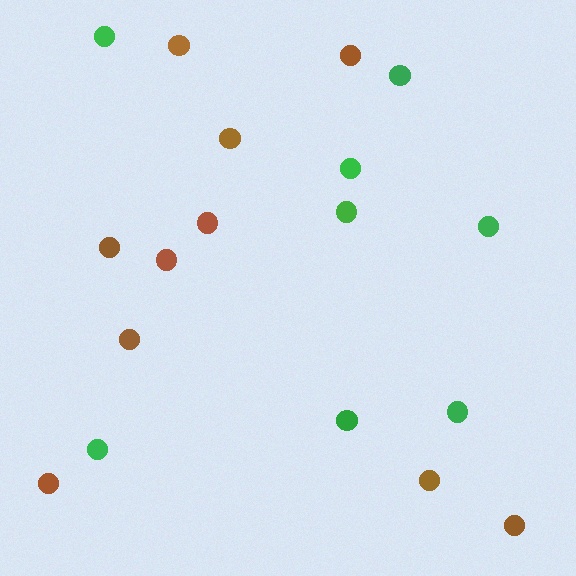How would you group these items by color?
There are 2 groups: one group of brown circles (10) and one group of green circles (8).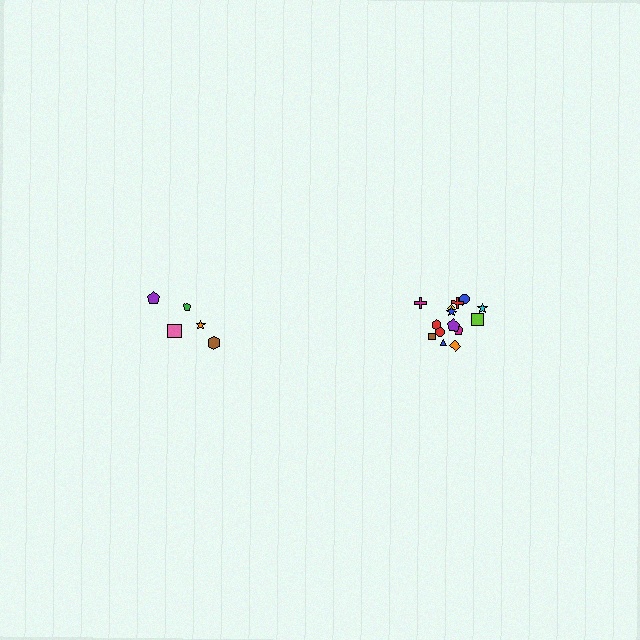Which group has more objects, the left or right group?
The right group.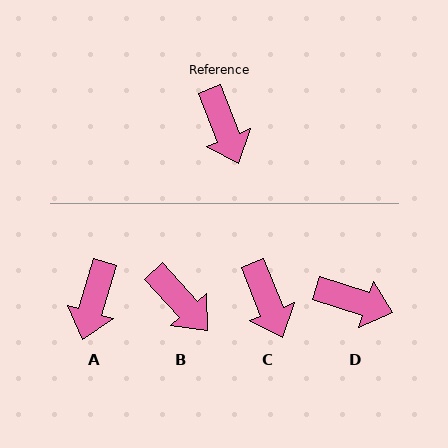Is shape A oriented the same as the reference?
No, it is off by about 38 degrees.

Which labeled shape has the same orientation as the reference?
C.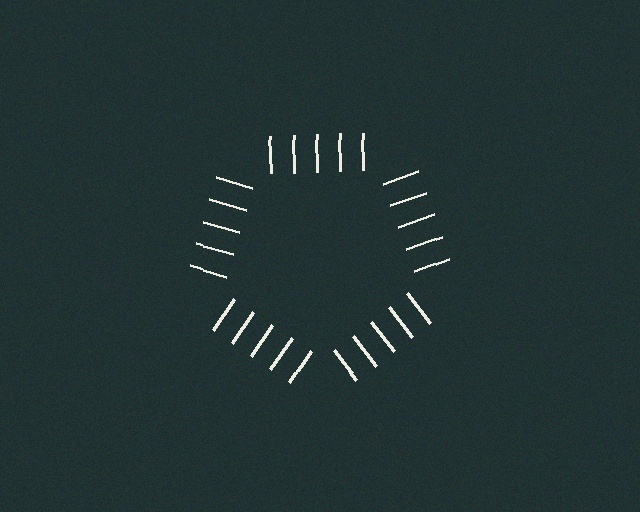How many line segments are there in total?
25 — 5 along each of the 5 edges.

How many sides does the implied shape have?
5 sides — the line-ends trace a pentagon.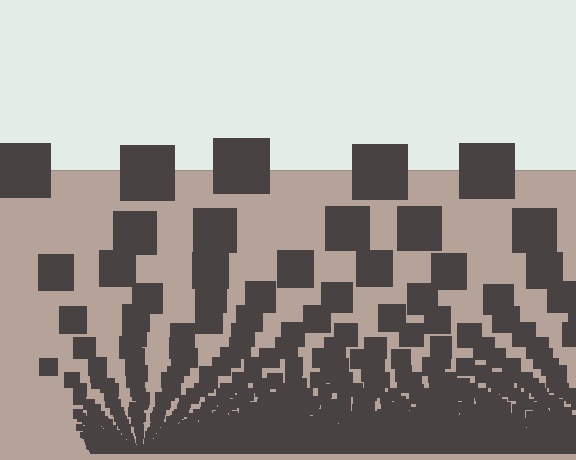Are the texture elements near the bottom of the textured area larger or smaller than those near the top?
Smaller. The gradient is inverted — elements near the bottom are smaller and denser.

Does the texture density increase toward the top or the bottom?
Density increases toward the bottom.